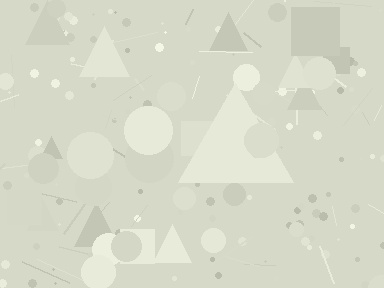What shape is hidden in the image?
A triangle is hidden in the image.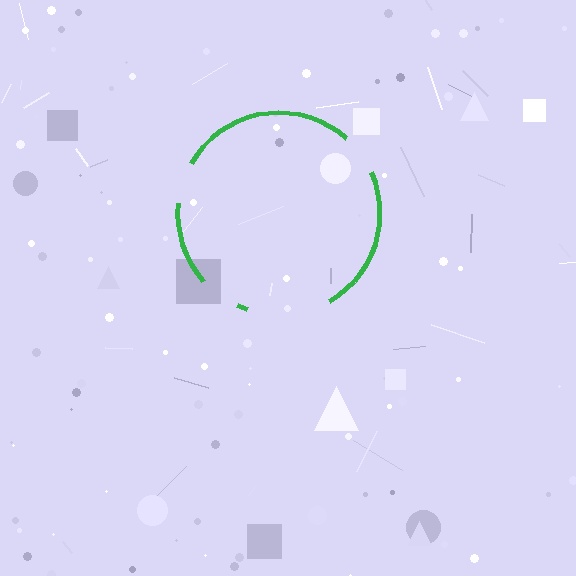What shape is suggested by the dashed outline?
The dashed outline suggests a circle.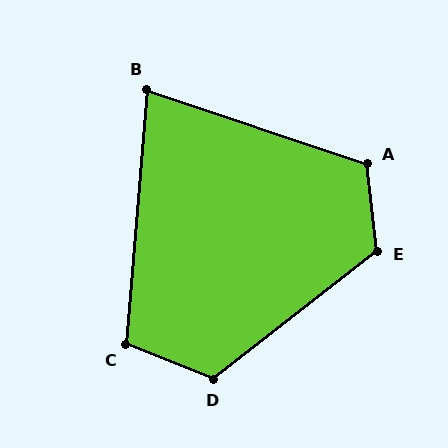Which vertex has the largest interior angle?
E, at approximately 122 degrees.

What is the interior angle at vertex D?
Approximately 120 degrees (obtuse).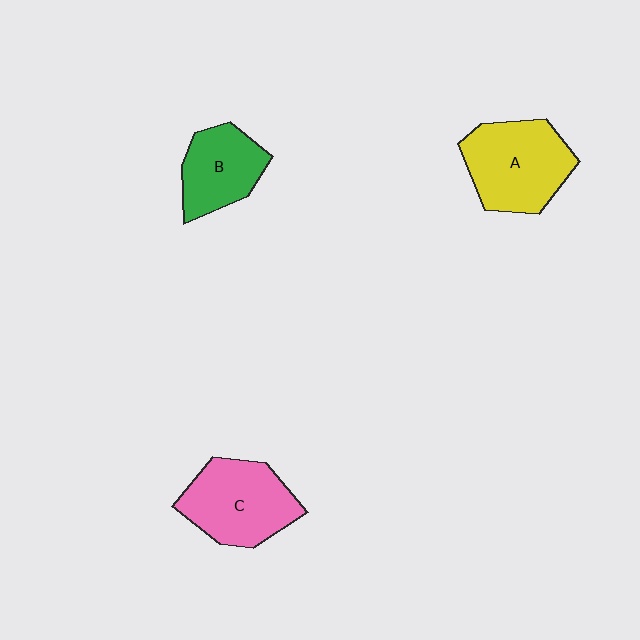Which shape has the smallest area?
Shape B (green).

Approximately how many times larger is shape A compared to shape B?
Approximately 1.4 times.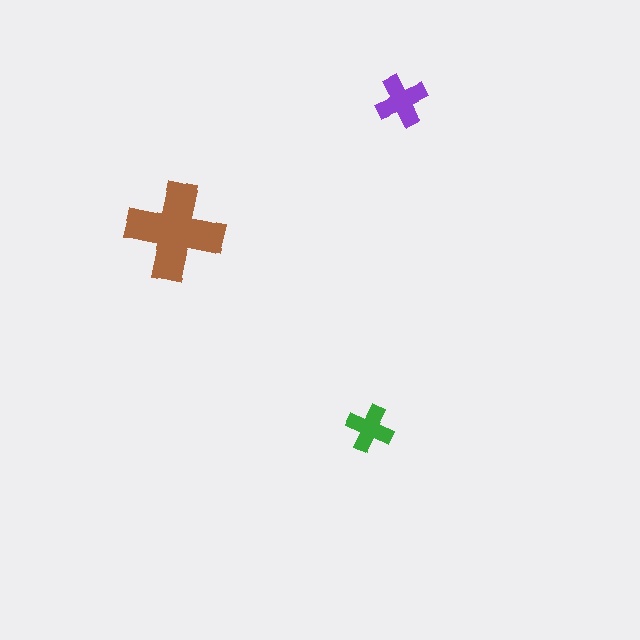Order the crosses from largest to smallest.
the brown one, the purple one, the green one.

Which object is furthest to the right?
The purple cross is rightmost.